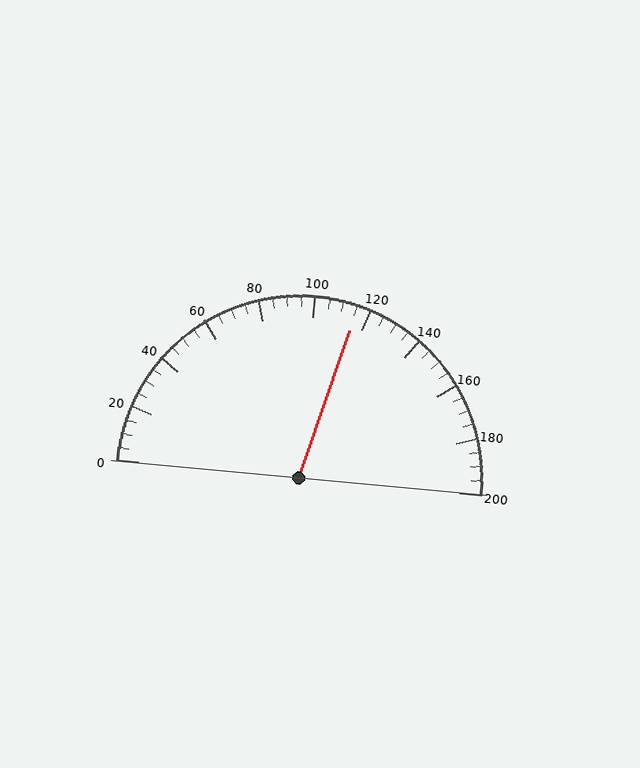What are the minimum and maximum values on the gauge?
The gauge ranges from 0 to 200.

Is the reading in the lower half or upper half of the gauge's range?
The reading is in the upper half of the range (0 to 200).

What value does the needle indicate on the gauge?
The needle indicates approximately 115.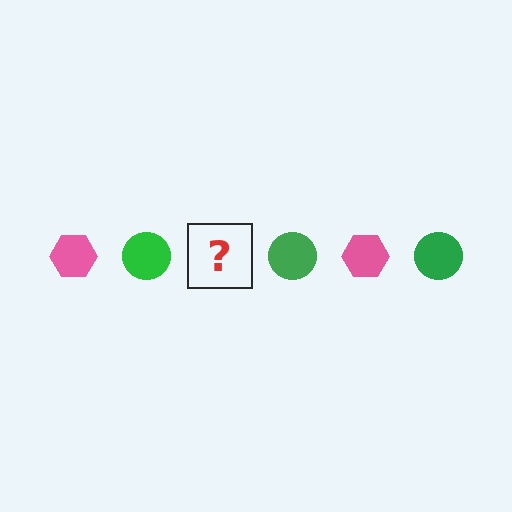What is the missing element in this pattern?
The missing element is a pink hexagon.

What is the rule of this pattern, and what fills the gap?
The rule is that the pattern alternates between pink hexagon and green circle. The gap should be filled with a pink hexagon.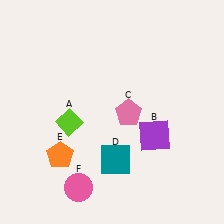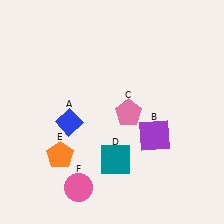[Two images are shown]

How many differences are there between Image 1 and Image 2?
There is 1 difference between the two images.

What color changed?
The diamond (A) changed from lime in Image 1 to blue in Image 2.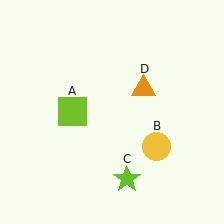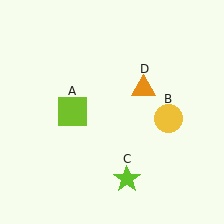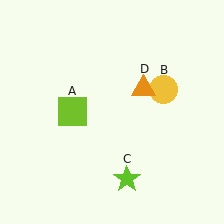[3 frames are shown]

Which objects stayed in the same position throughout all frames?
Lime square (object A) and lime star (object C) and orange triangle (object D) remained stationary.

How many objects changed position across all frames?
1 object changed position: yellow circle (object B).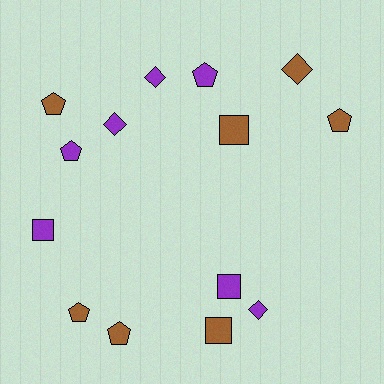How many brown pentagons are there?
There are 4 brown pentagons.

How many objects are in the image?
There are 14 objects.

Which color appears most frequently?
Brown, with 7 objects.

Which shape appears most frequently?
Pentagon, with 6 objects.